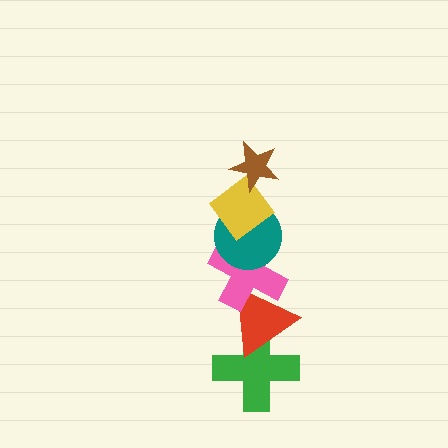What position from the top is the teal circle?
The teal circle is 3rd from the top.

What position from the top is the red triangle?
The red triangle is 5th from the top.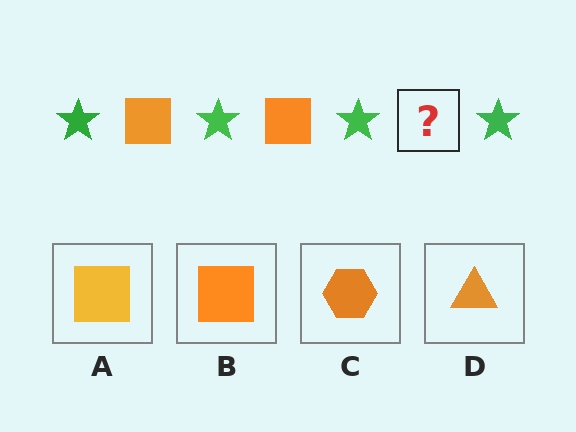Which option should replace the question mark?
Option B.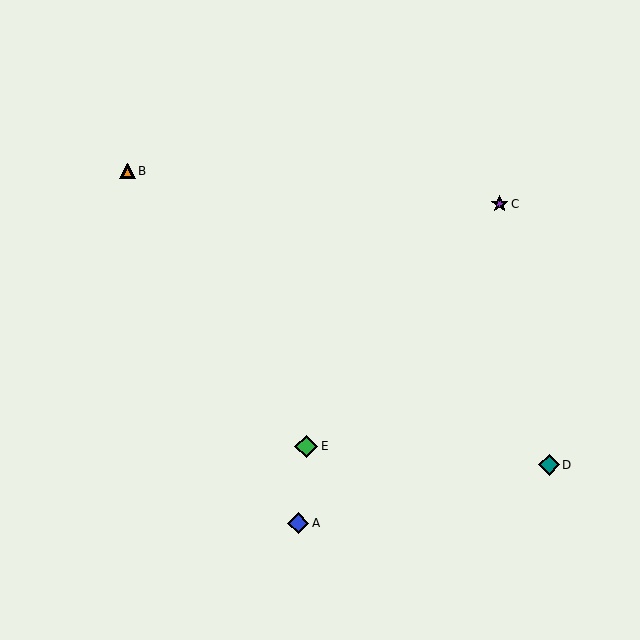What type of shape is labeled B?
Shape B is an orange triangle.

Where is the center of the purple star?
The center of the purple star is at (500, 204).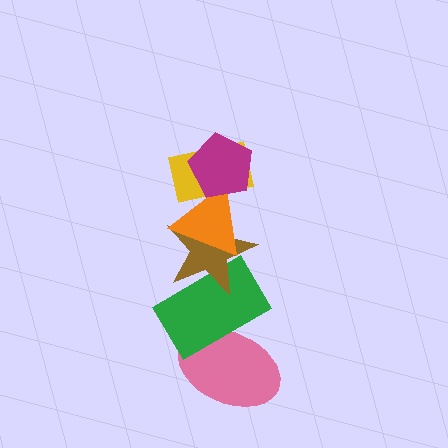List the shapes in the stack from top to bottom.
From top to bottom: the magenta pentagon, the yellow rectangle, the orange triangle, the brown star, the green rectangle, the pink ellipse.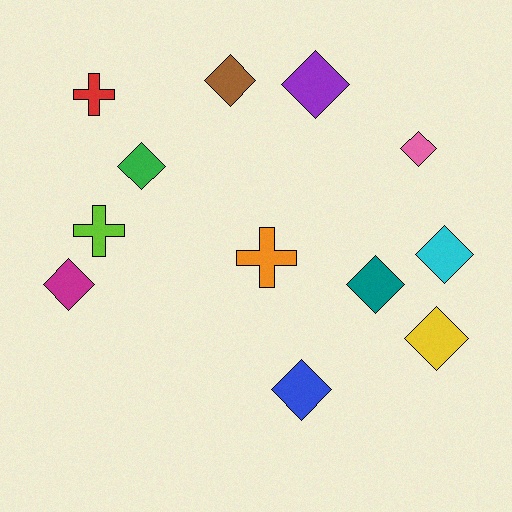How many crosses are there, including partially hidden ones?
There are 3 crosses.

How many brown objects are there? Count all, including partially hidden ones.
There is 1 brown object.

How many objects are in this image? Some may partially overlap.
There are 12 objects.